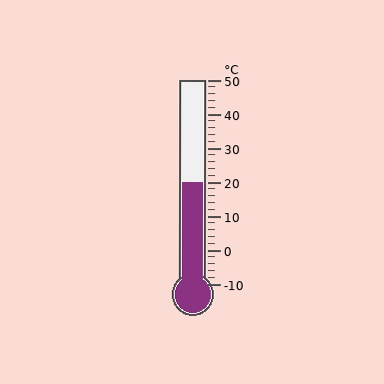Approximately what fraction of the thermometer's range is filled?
The thermometer is filled to approximately 50% of its range.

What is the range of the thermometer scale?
The thermometer scale ranges from -10°C to 50°C.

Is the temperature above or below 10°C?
The temperature is above 10°C.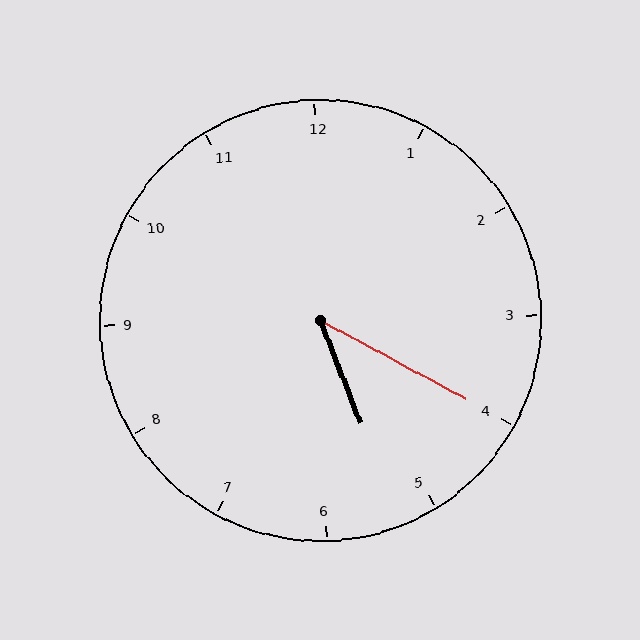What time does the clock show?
5:20.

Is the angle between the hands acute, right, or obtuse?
It is acute.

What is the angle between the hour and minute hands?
Approximately 40 degrees.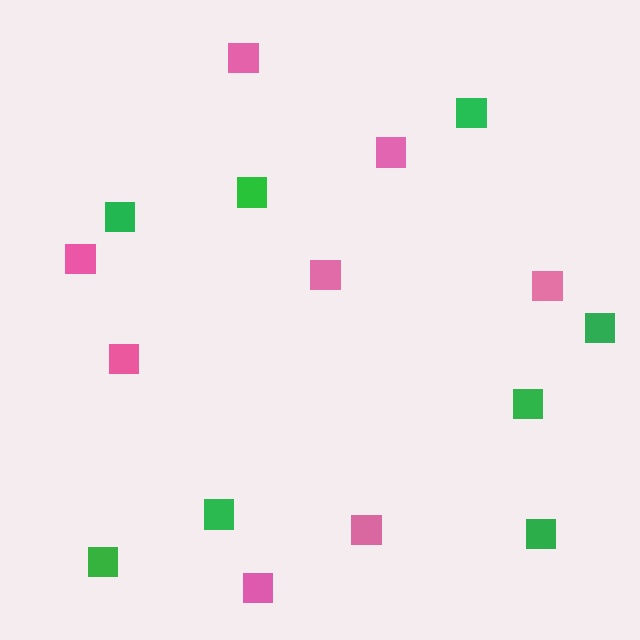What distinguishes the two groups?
There are 2 groups: one group of pink squares (8) and one group of green squares (8).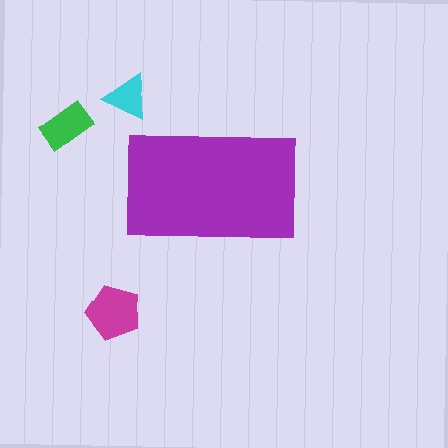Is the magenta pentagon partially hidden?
No, the magenta pentagon is fully visible.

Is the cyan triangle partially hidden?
No, the cyan triangle is fully visible.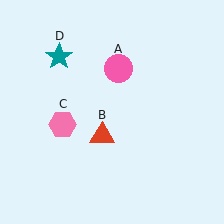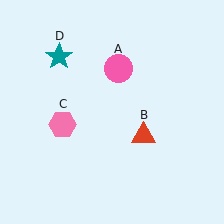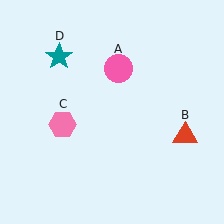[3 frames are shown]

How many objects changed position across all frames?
1 object changed position: red triangle (object B).